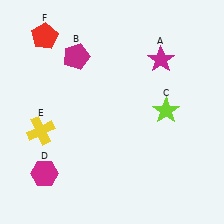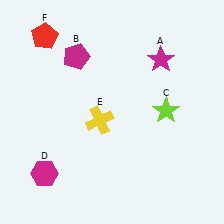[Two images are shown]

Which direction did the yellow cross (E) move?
The yellow cross (E) moved right.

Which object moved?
The yellow cross (E) moved right.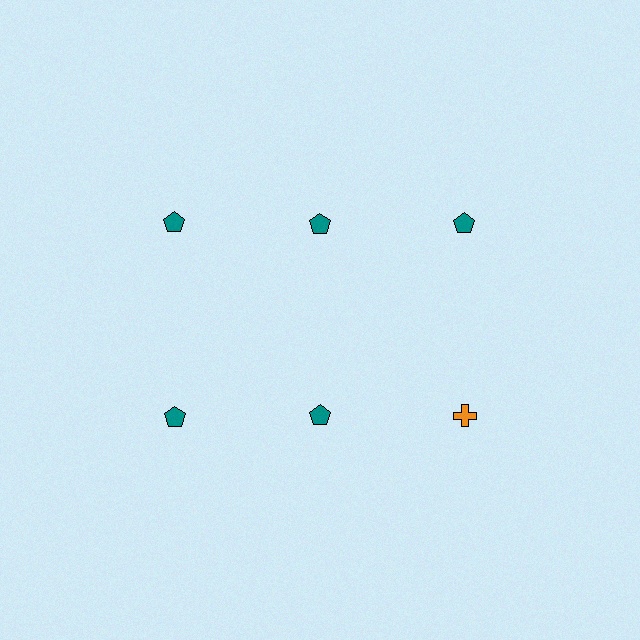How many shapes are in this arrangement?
There are 6 shapes arranged in a grid pattern.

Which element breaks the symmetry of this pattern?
The orange cross in the second row, center column breaks the symmetry. All other shapes are teal pentagons.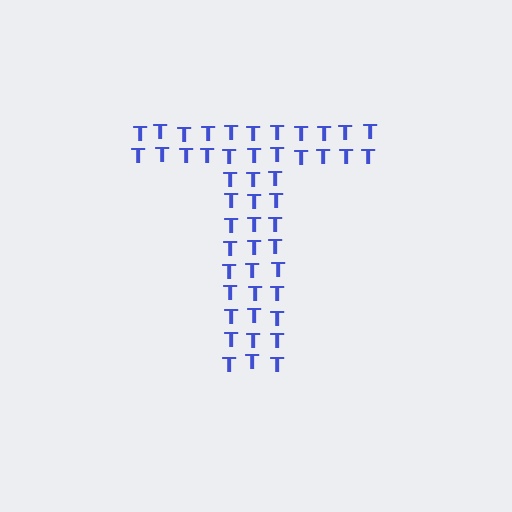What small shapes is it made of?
It is made of small letter T's.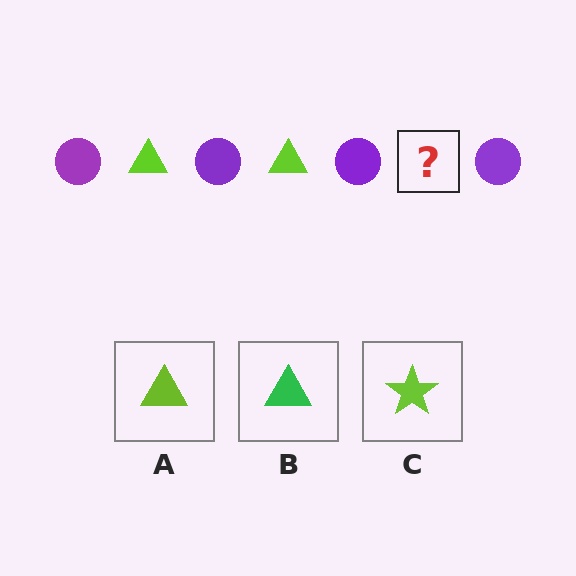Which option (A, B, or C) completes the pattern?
A.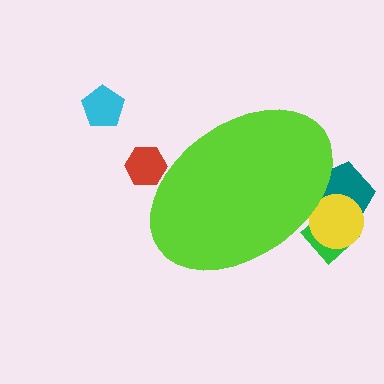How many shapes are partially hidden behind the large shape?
4 shapes are partially hidden.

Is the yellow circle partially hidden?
Yes, the yellow circle is partially hidden behind the lime ellipse.